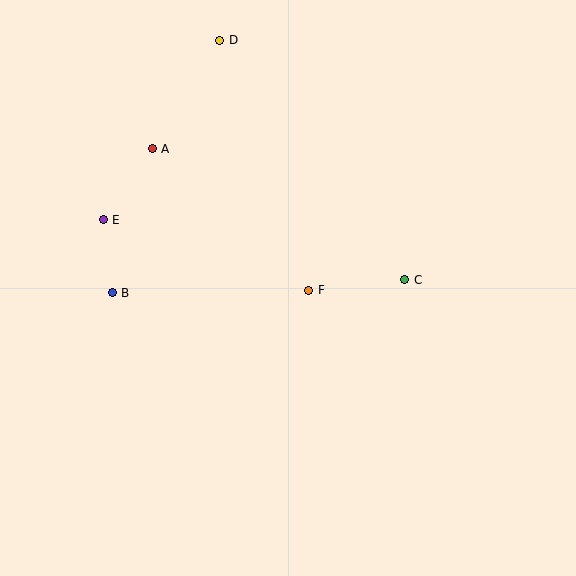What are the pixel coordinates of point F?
Point F is at (309, 290).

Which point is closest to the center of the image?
Point F at (309, 290) is closest to the center.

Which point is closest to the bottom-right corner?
Point C is closest to the bottom-right corner.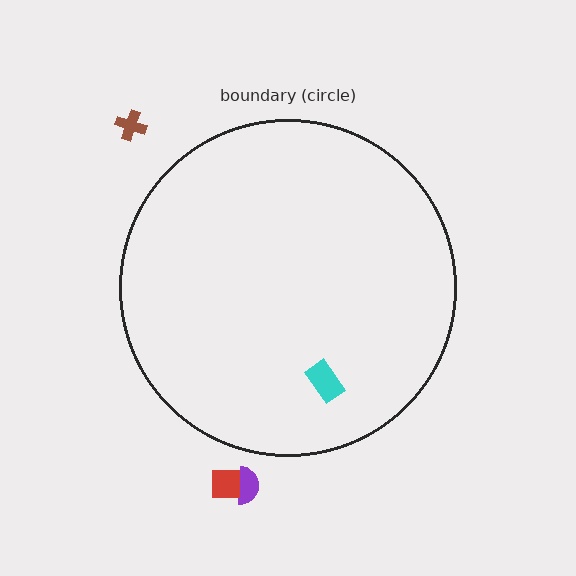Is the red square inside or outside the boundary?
Outside.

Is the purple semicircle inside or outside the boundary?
Outside.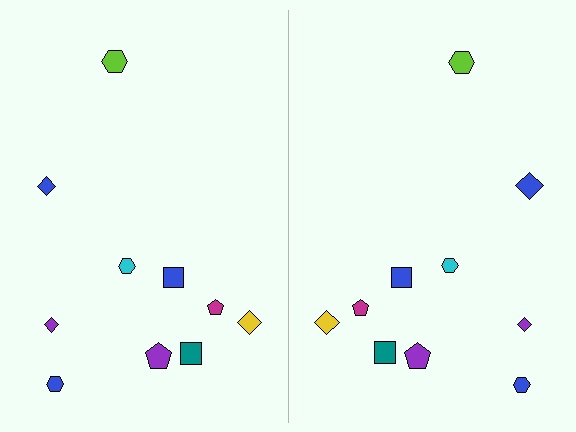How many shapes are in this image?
There are 20 shapes in this image.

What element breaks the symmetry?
The blue diamond on the right side has a different size than its mirror counterpart.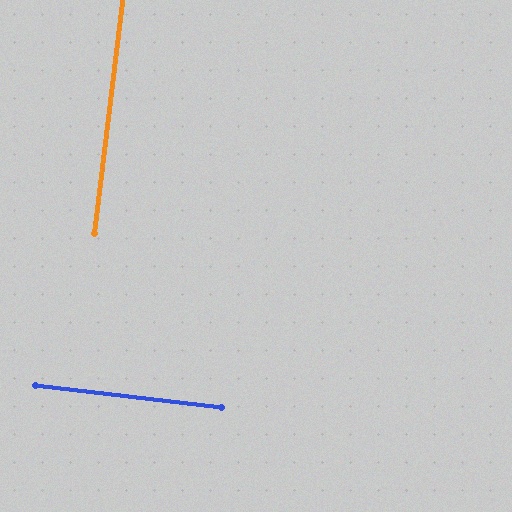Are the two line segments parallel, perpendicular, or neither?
Perpendicular — they meet at approximately 90°.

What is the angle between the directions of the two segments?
Approximately 90 degrees.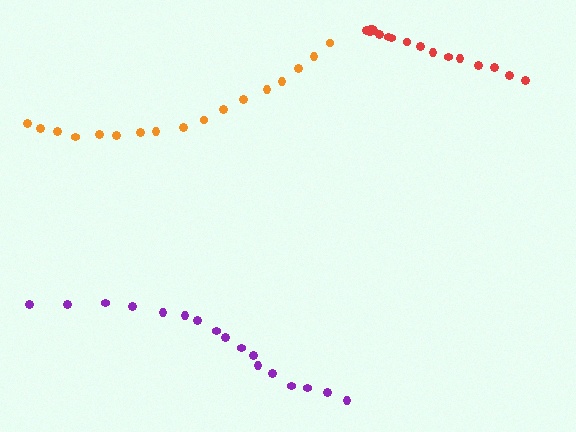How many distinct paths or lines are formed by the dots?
There are 3 distinct paths.